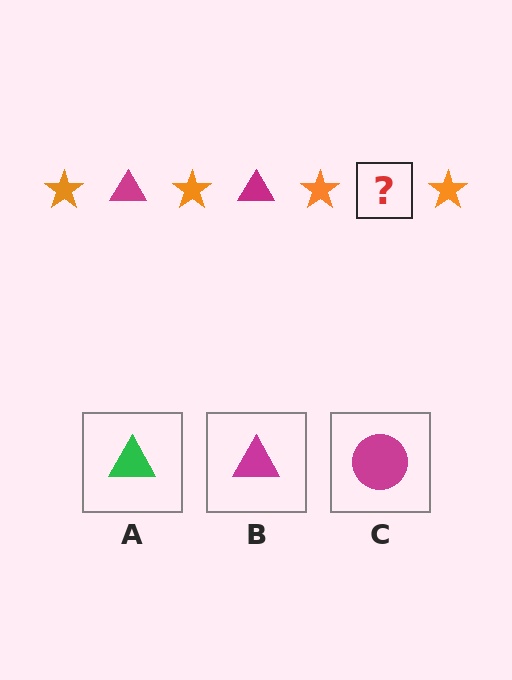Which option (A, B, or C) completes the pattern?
B.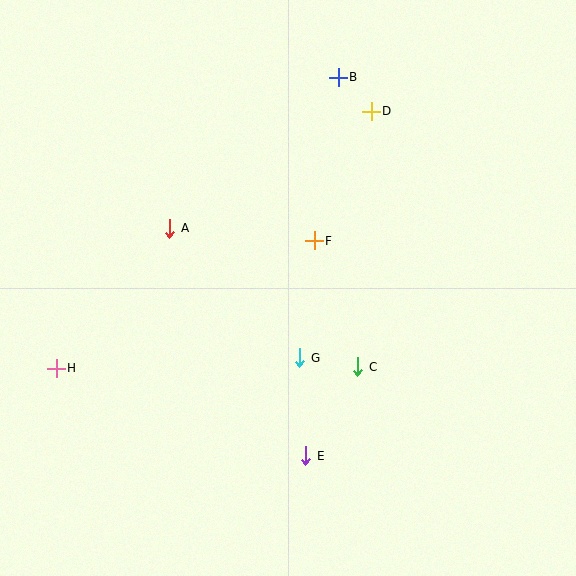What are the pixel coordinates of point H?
Point H is at (56, 368).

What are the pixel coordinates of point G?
Point G is at (300, 358).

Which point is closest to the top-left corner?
Point A is closest to the top-left corner.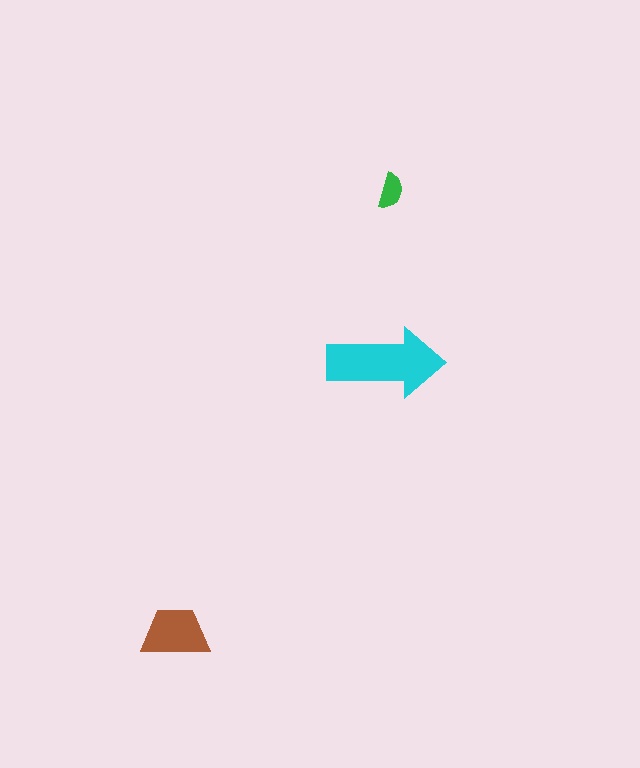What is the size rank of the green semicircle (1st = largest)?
3rd.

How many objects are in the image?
There are 3 objects in the image.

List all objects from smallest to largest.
The green semicircle, the brown trapezoid, the cyan arrow.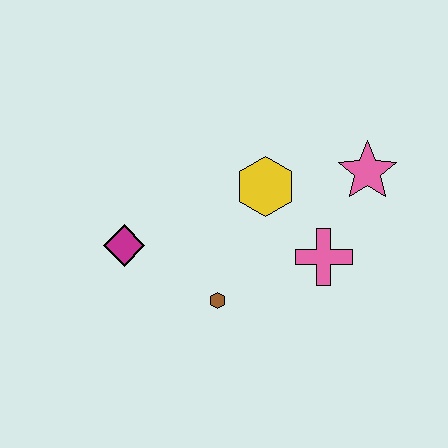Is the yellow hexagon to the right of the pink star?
No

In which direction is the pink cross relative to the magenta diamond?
The pink cross is to the right of the magenta diamond.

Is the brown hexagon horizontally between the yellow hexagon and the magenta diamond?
Yes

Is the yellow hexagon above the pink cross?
Yes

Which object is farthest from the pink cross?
The magenta diamond is farthest from the pink cross.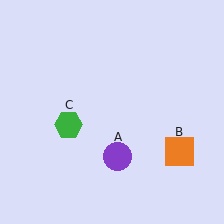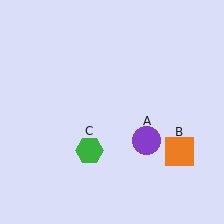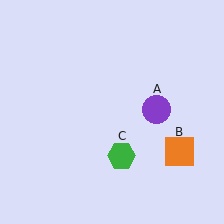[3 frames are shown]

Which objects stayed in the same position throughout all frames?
Orange square (object B) remained stationary.